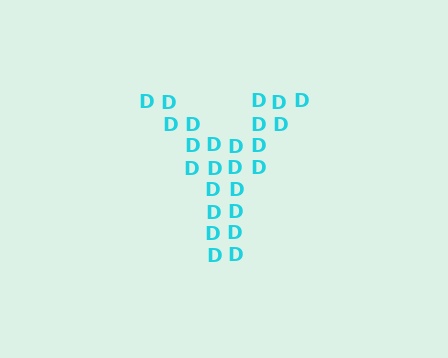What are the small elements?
The small elements are letter D's.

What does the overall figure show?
The overall figure shows the letter Y.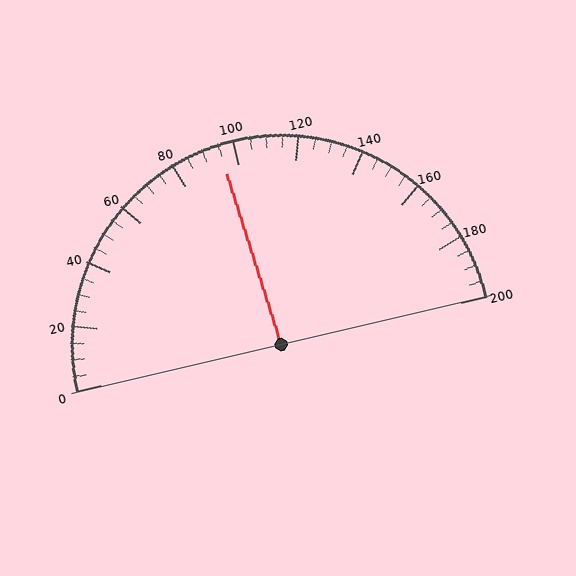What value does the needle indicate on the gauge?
The needle indicates approximately 95.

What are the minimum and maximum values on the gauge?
The gauge ranges from 0 to 200.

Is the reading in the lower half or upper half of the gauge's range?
The reading is in the lower half of the range (0 to 200).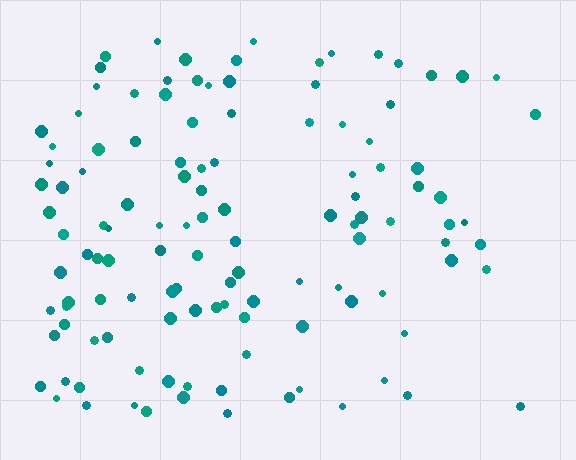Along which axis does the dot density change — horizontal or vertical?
Horizontal.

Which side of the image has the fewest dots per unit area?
The right.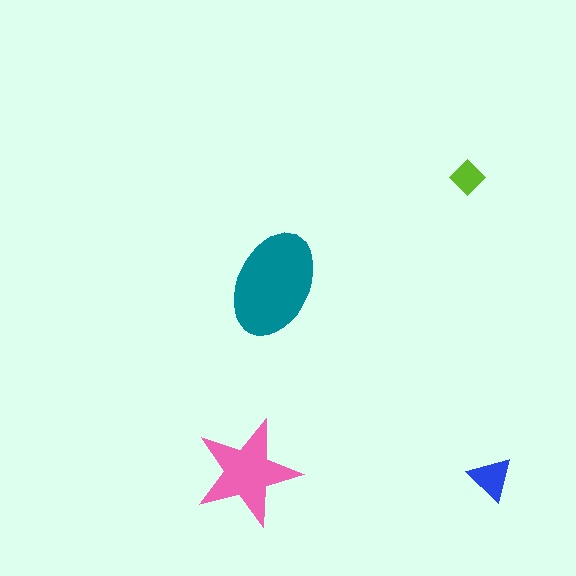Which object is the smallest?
The lime diamond.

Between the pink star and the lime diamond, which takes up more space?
The pink star.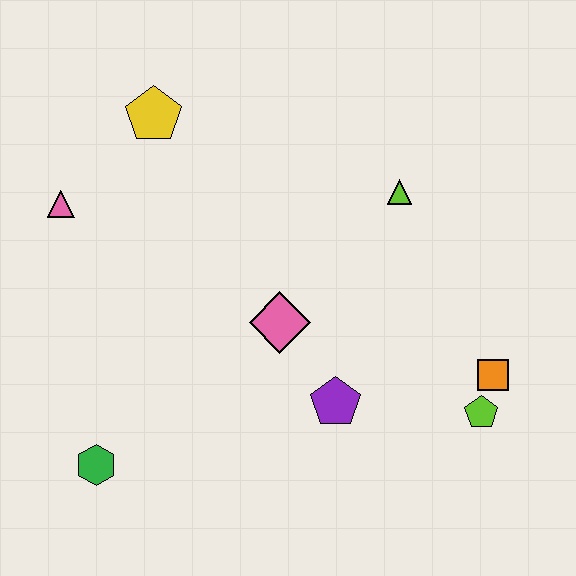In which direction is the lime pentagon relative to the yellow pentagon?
The lime pentagon is to the right of the yellow pentagon.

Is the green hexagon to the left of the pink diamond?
Yes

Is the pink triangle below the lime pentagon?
No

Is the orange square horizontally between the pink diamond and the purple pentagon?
No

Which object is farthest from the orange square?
The pink triangle is farthest from the orange square.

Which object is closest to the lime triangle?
The pink diamond is closest to the lime triangle.